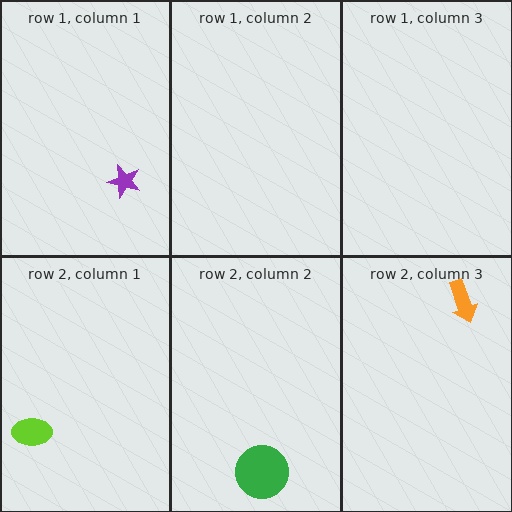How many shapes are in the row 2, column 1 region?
1.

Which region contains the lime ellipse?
The row 2, column 1 region.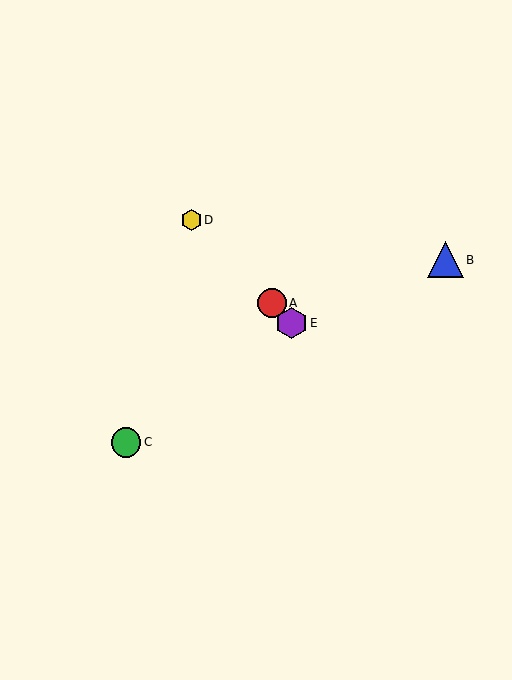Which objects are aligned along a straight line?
Objects A, D, E are aligned along a straight line.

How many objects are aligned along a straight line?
3 objects (A, D, E) are aligned along a straight line.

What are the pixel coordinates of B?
Object B is at (445, 260).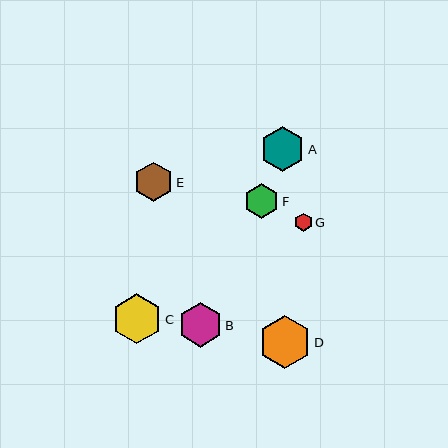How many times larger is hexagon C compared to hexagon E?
Hexagon C is approximately 1.3 times the size of hexagon E.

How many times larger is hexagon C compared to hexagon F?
Hexagon C is approximately 1.5 times the size of hexagon F.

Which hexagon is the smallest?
Hexagon G is the smallest with a size of approximately 18 pixels.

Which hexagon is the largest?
Hexagon D is the largest with a size of approximately 53 pixels.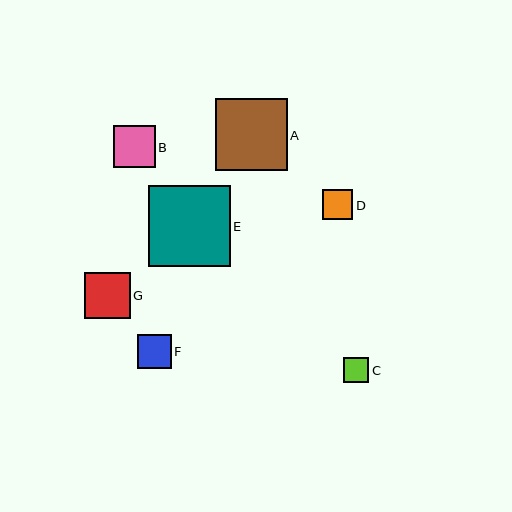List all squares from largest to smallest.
From largest to smallest: E, A, G, B, F, D, C.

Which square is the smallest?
Square C is the smallest with a size of approximately 26 pixels.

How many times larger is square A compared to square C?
Square A is approximately 2.8 times the size of square C.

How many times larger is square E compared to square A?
Square E is approximately 1.1 times the size of square A.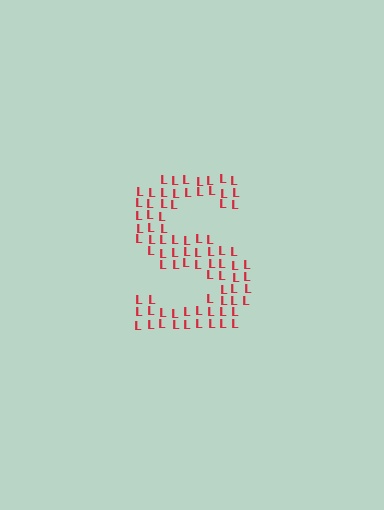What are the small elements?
The small elements are letter L's.